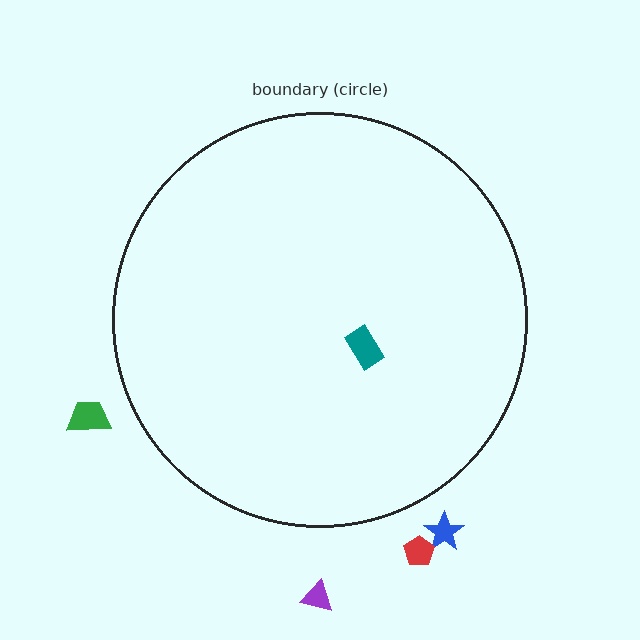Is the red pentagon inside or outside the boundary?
Outside.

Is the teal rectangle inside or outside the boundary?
Inside.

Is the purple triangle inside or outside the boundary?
Outside.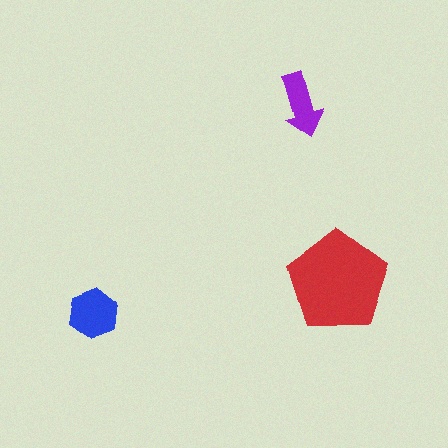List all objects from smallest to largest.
The purple arrow, the blue hexagon, the red pentagon.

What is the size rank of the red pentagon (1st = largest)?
1st.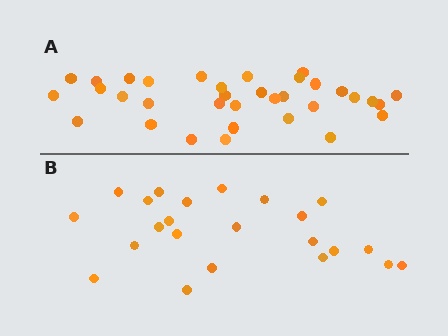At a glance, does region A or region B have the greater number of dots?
Region A (the top region) has more dots.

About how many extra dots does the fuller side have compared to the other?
Region A has roughly 12 or so more dots than region B.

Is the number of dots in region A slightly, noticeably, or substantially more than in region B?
Region A has substantially more. The ratio is roughly 1.5 to 1.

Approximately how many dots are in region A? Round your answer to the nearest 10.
About 30 dots. (The exact count is 34, which rounds to 30.)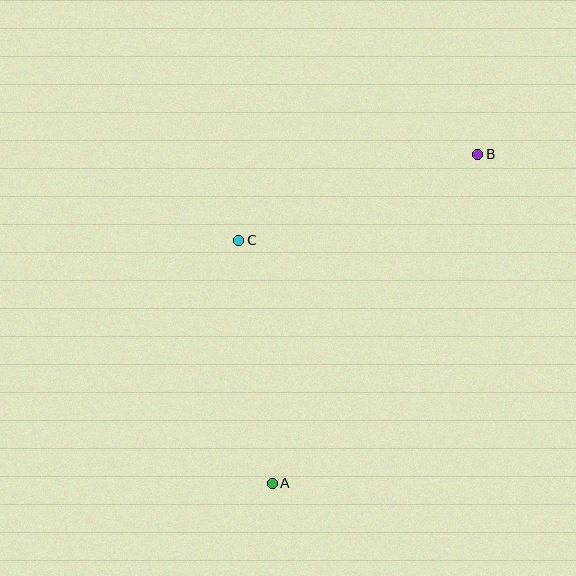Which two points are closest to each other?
Points A and C are closest to each other.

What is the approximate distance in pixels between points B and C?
The distance between B and C is approximately 254 pixels.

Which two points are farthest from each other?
Points A and B are farthest from each other.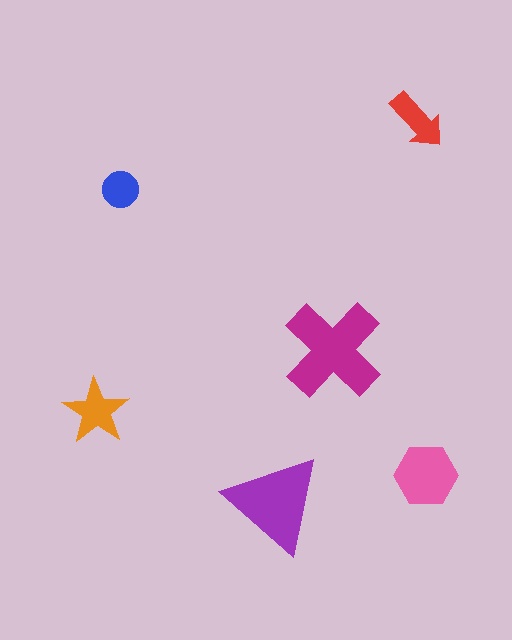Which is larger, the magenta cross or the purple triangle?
The magenta cross.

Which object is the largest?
The magenta cross.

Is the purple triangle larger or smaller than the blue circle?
Larger.